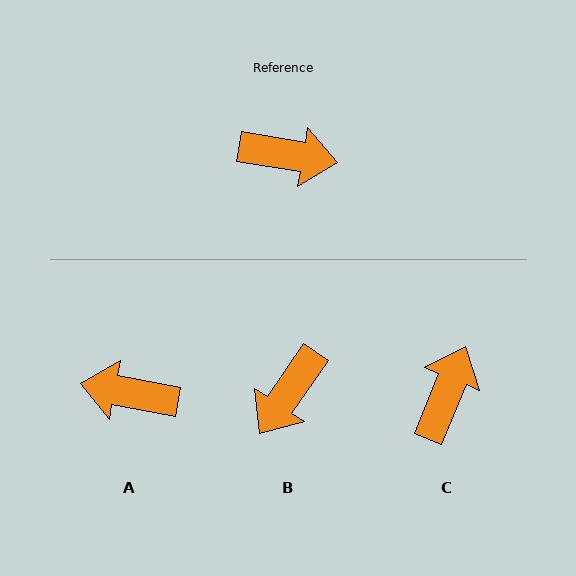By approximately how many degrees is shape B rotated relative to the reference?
Approximately 115 degrees clockwise.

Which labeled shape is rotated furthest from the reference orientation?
A, about 179 degrees away.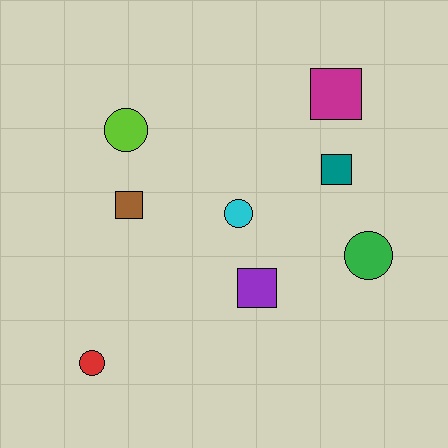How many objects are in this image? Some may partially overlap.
There are 8 objects.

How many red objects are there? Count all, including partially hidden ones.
There is 1 red object.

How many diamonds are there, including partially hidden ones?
There are no diamonds.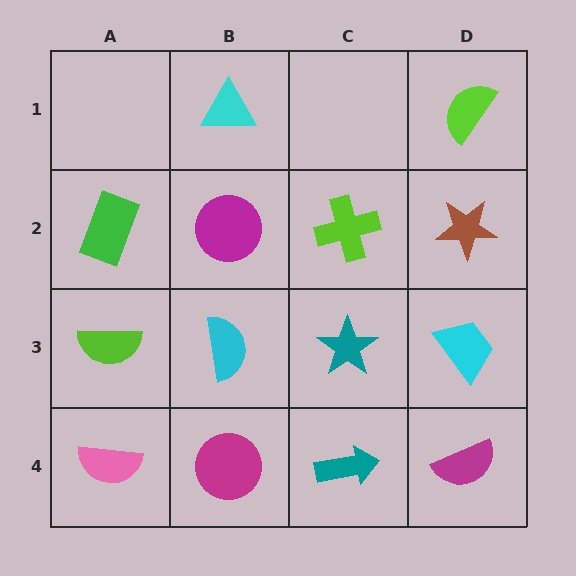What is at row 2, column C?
A lime cross.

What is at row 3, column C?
A teal star.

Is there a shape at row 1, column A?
No, that cell is empty.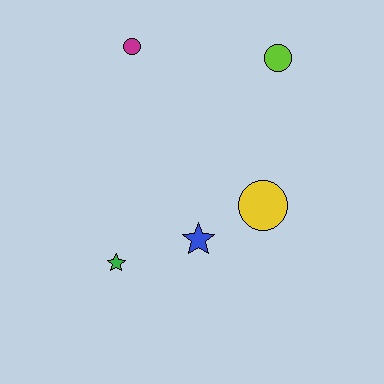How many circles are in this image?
There are 3 circles.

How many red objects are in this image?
There are no red objects.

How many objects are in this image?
There are 5 objects.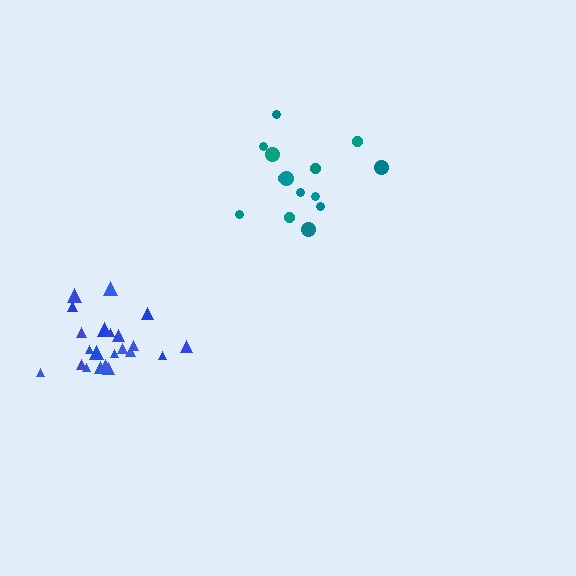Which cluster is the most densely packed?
Blue.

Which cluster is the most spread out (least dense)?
Teal.